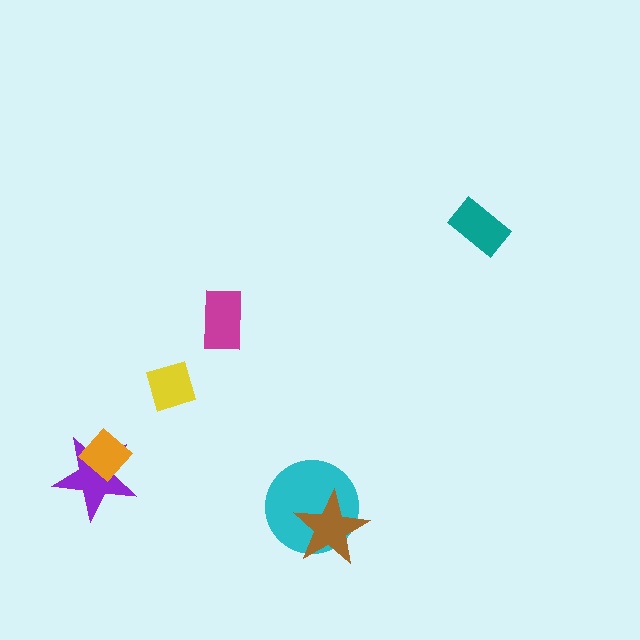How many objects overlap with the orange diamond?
1 object overlaps with the orange diamond.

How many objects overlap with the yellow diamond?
0 objects overlap with the yellow diamond.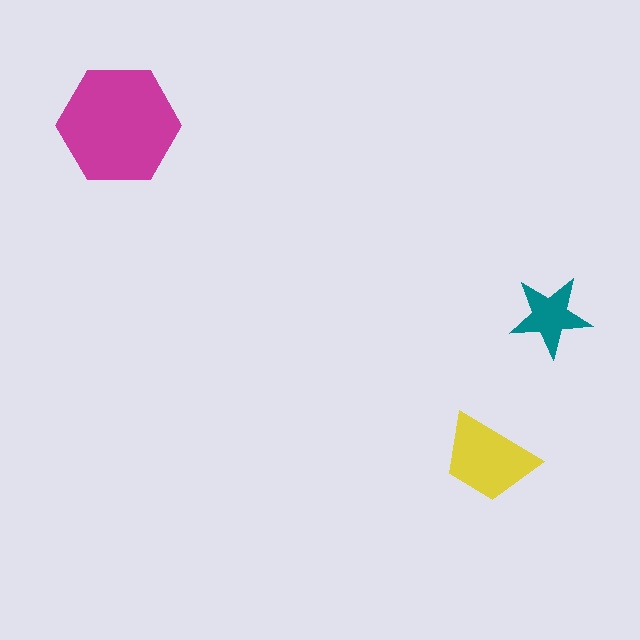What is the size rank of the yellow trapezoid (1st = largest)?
2nd.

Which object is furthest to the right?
The teal star is rightmost.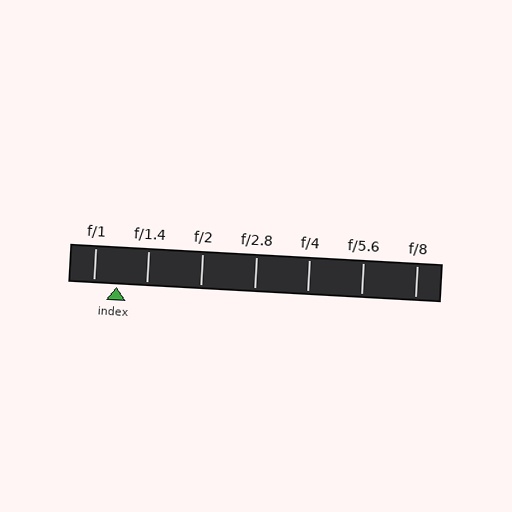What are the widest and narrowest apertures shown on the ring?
The widest aperture shown is f/1 and the narrowest is f/8.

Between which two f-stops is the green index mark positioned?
The index mark is between f/1 and f/1.4.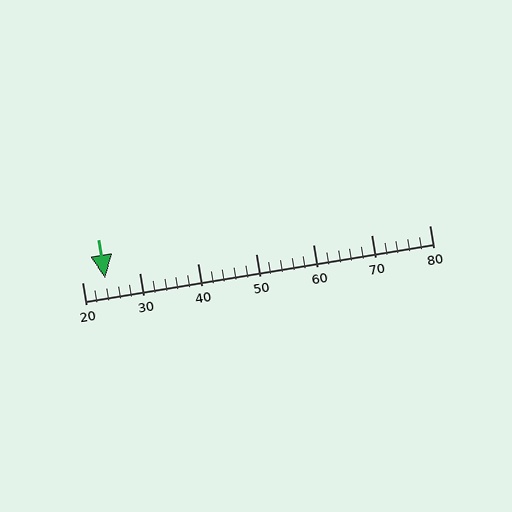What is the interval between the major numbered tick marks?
The major tick marks are spaced 10 units apart.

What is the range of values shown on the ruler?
The ruler shows values from 20 to 80.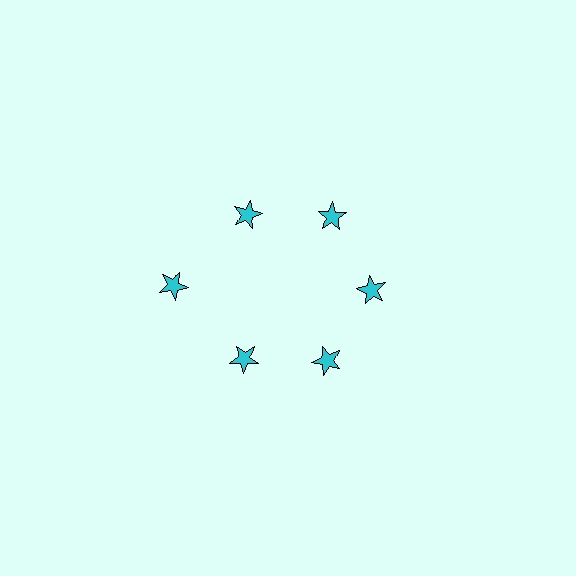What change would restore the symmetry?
The symmetry would be restored by moving it inward, back onto the ring so that all 6 stars sit at equal angles and equal distance from the center.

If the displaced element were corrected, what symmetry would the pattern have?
It would have 6-fold rotational symmetry — the pattern would map onto itself every 60 degrees.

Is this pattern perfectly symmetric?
No. The 6 cyan stars are arranged in a ring, but one element near the 9 o'clock position is pushed outward from the center, breaking the 6-fold rotational symmetry.